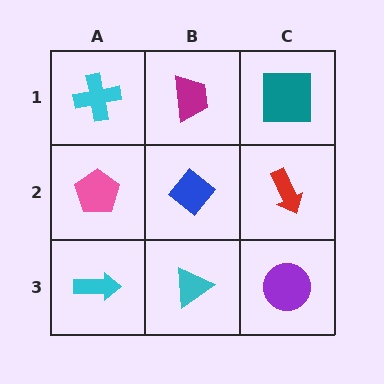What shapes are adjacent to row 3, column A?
A pink pentagon (row 2, column A), a cyan triangle (row 3, column B).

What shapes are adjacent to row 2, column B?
A magenta trapezoid (row 1, column B), a cyan triangle (row 3, column B), a pink pentagon (row 2, column A), a red arrow (row 2, column C).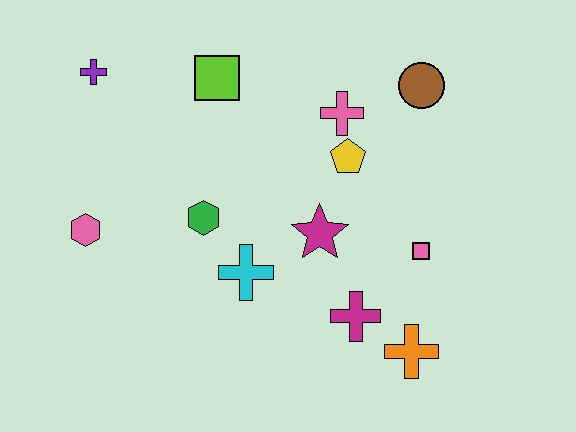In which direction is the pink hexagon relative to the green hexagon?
The pink hexagon is to the left of the green hexagon.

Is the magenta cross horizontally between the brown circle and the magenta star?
Yes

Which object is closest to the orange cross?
The magenta cross is closest to the orange cross.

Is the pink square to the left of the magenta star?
No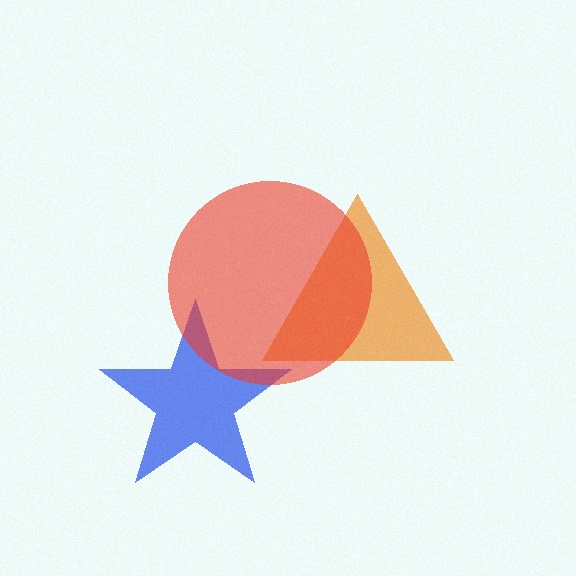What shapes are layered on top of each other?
The layered shapes are: a blue star, an orange triangle, a red circle.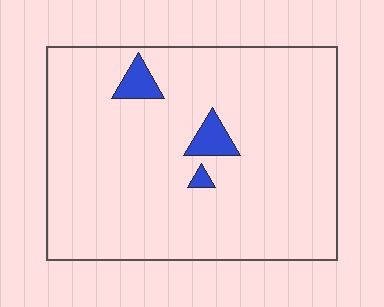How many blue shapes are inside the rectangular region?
3.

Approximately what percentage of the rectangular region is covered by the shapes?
Approximately 5%.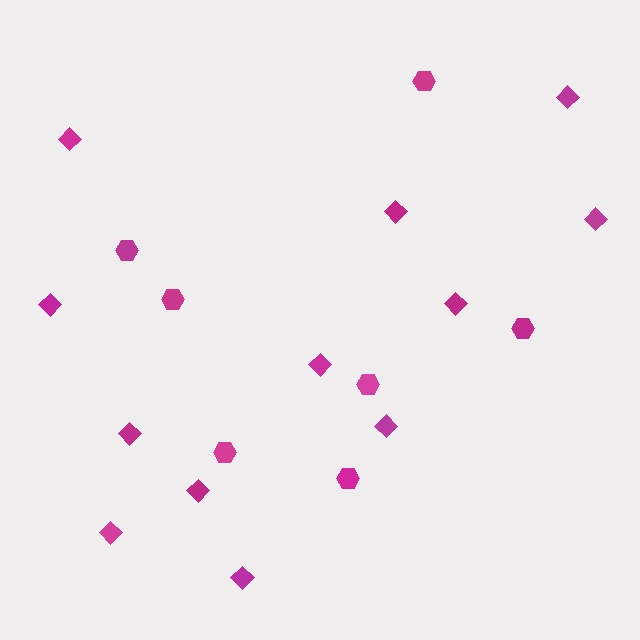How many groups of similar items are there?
There are 2 groups: one group of diamonds (12) and one group of hexagons (7).